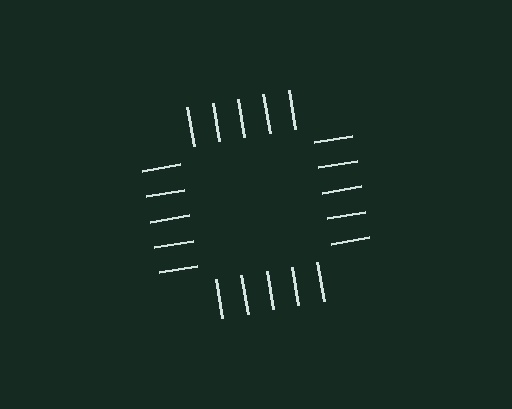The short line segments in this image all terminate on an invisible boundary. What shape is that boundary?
An illusory square — the line segments terminate on its edges but no continuous stroke is drawn.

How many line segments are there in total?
20 — 5 along each of the 4 edges.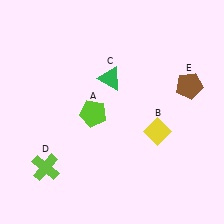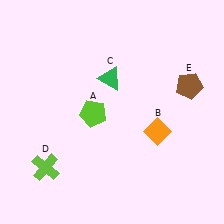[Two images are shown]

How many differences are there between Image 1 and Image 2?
There is 1 difference between the two images.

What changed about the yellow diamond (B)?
In Image 1, B is yellow. In Image 2, it changed to orange.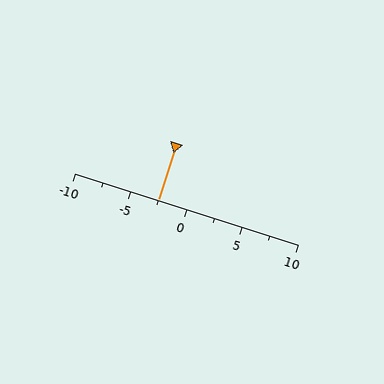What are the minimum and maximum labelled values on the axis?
The axis runs from -10 to 10.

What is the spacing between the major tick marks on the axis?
The major ticks are spaced 5 apart.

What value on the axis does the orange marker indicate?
The marker indicates approximately -2.5.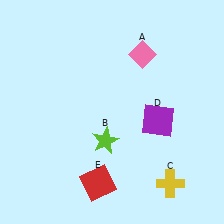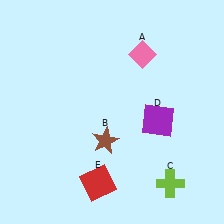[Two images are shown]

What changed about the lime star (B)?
In Image 1, B is lime. In Image 2, it changed to brown.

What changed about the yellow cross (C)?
In Image 1, C is yellow. In Image 2, it changed to lime.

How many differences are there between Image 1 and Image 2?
There are 2 differences between the two images.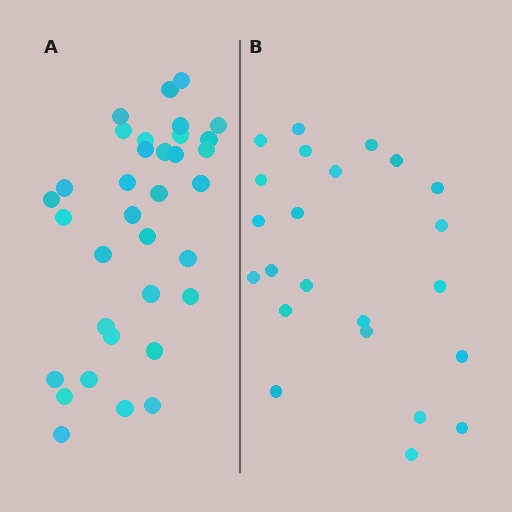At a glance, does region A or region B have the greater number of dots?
Region A (the left region) has more dots.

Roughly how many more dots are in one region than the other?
Region A has roughly 12 or so more dots than region B.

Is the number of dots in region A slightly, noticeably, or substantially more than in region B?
Region A has substantially more. The ratio is roughly 1.5 to 1.